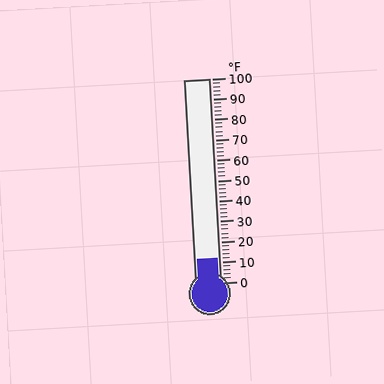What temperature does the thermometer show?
The thermometer shows approximately 12°F.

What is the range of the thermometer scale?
The thermometer scale ranges from 0°F to 100°F.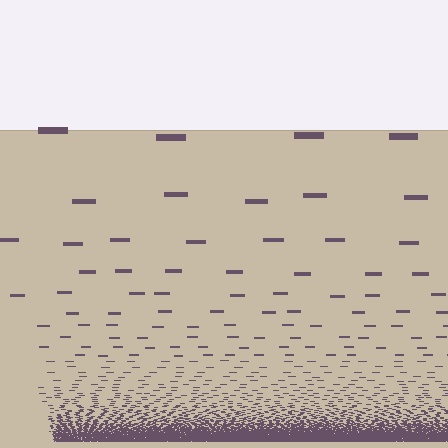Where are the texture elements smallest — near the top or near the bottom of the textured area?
Near the bottom.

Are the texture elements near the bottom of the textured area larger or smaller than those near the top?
Smaller. The gradient is inverted — elements near the bottom are smaller and denser.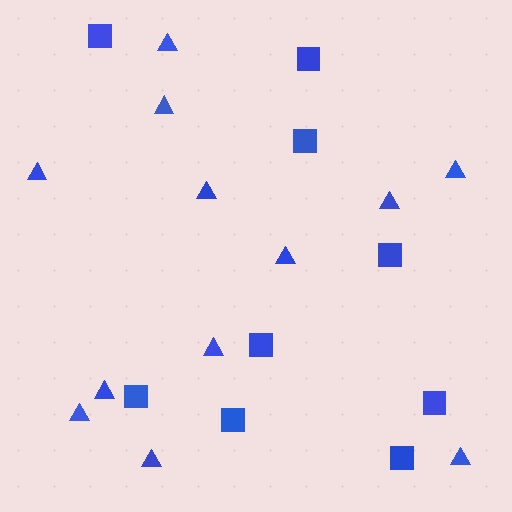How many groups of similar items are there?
There are 2 groups: one group of squares (9) and one group of triangles (12).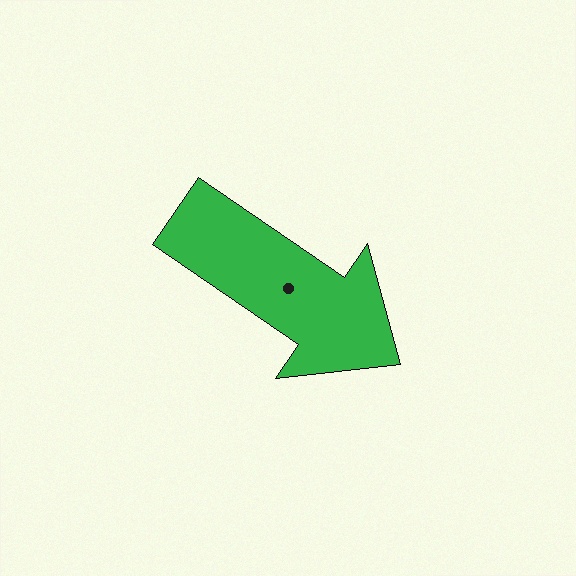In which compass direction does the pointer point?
Southeast.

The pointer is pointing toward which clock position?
Roughly 4 o'clock.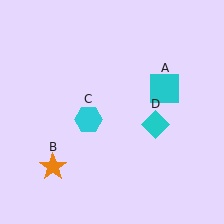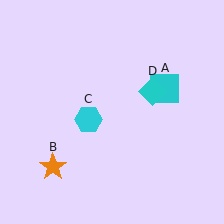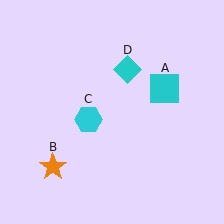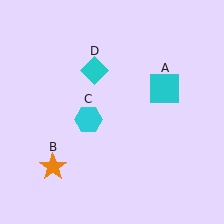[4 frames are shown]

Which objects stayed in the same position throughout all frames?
Cyan square (object A) and orange star (object B) and cyan hexagon (object C) remained stationary.